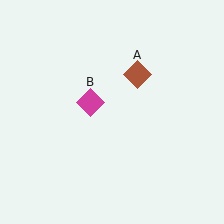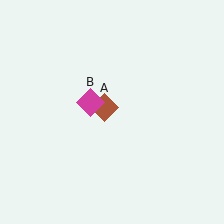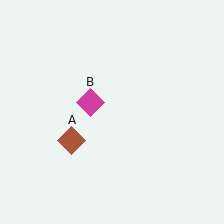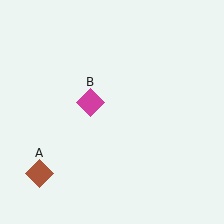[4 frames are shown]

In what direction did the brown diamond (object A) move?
The brown diamond (object A) moved down and to the left.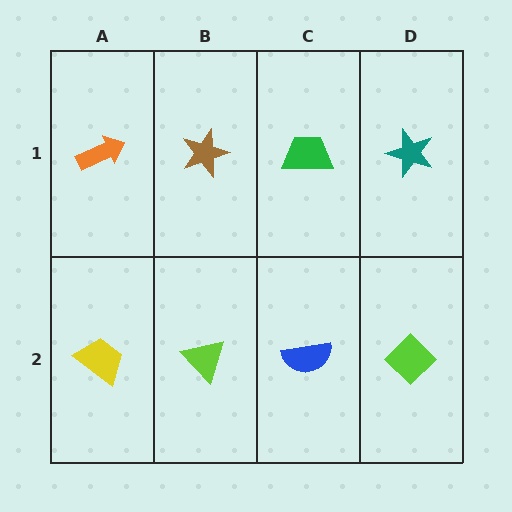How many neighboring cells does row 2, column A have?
2.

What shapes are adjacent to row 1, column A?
A yellow trapezoid (row 2, column A), a brown star (row 1, column B).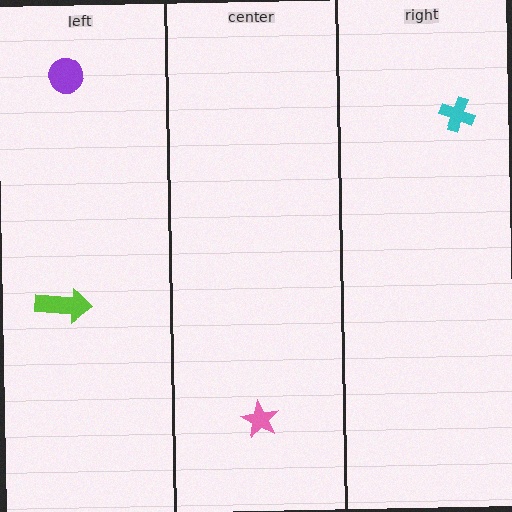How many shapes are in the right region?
1.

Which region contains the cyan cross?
The right region.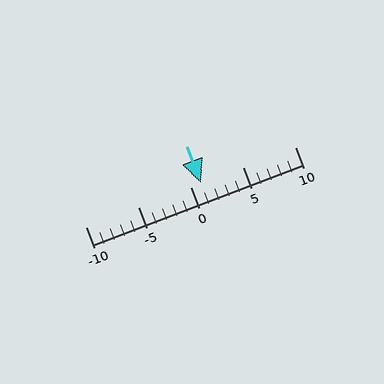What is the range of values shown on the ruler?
The ruler shows values from -10 to 10.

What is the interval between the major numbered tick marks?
The major tick marks are spaced 5 units apart.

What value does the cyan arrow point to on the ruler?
The cyan arrow points to approximately 1.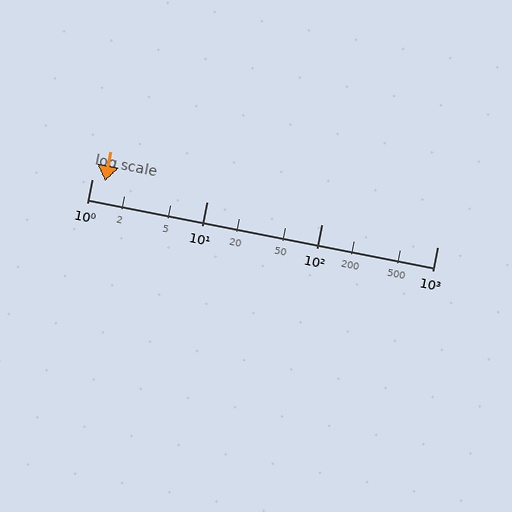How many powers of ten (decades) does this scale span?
The scale spans 3 decades, from 1 to 1000.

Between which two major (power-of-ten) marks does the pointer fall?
The pointer is between 1 and 10.